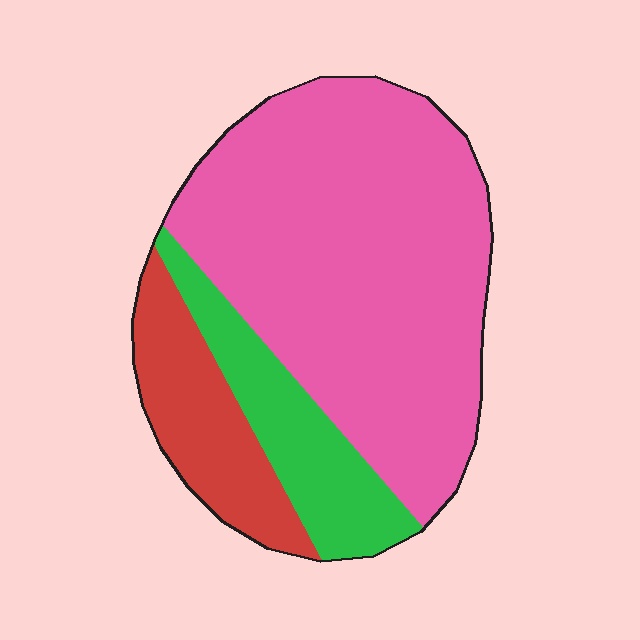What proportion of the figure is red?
Red takes up about one sixth (1/6) of the figure.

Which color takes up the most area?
Pink, at roughly 65%.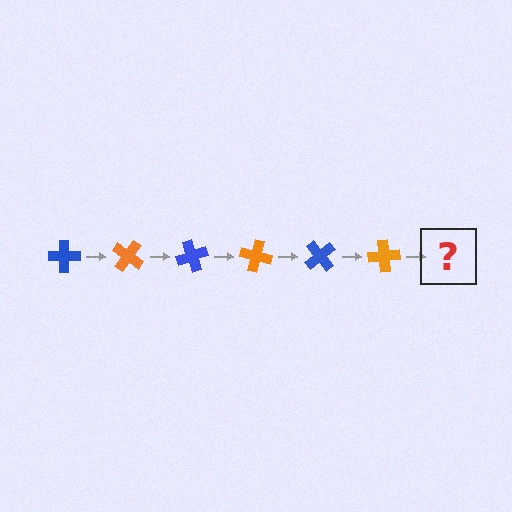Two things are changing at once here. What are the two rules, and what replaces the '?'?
The two rules are that it rotates 35 degrees each step and the color cycles through blue and orange. The '?' should be a blue cross, rotated 210 degrees from the start.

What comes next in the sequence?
The next element should be a blue cross, rotated 210 degrees from the start.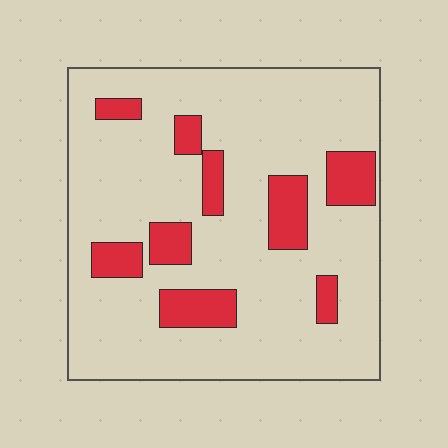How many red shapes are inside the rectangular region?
9.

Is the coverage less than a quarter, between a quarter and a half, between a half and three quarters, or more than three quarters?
Less than a quarter.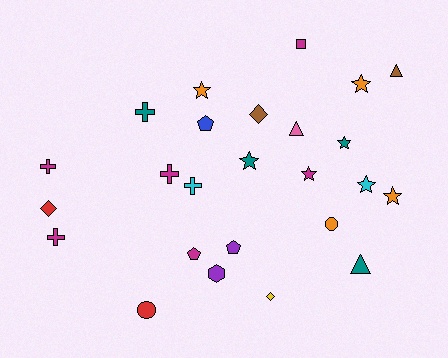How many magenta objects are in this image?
There are 6 magenta objects.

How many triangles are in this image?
There are 3 triangles.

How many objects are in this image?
There are 25 objects.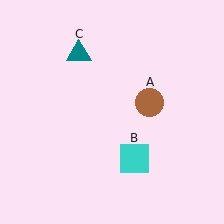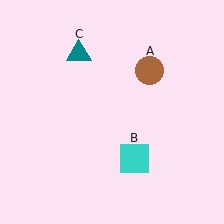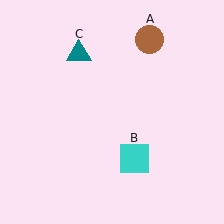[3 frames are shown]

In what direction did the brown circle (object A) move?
The brown circle (object A) moved up.